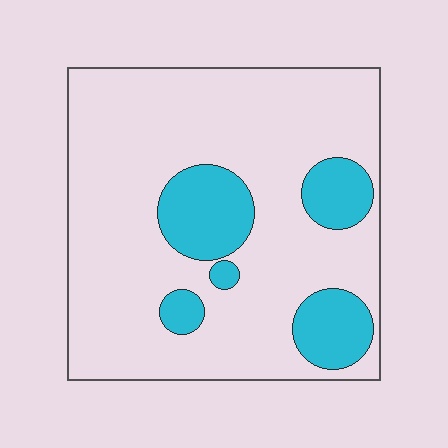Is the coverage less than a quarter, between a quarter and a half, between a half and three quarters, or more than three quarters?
Less than a quarter.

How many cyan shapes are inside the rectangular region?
5.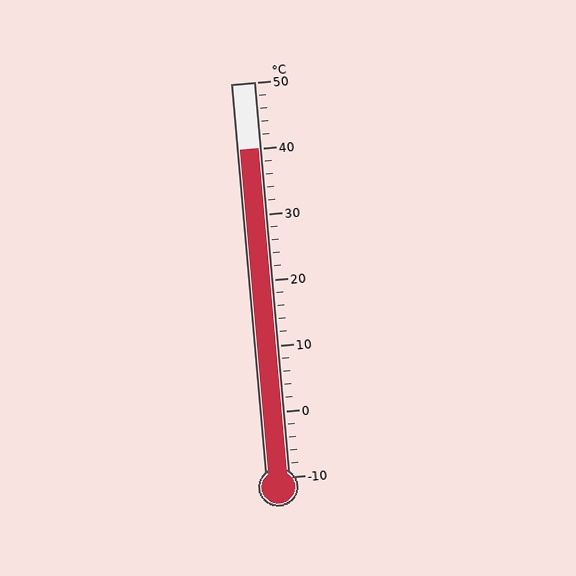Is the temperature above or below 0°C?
The temperature is above 0°C.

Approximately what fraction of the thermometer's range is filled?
The thermometer is filled to approximately 85% of its range.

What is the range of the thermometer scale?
The thermometer scale ranges from -10°C to 50°C.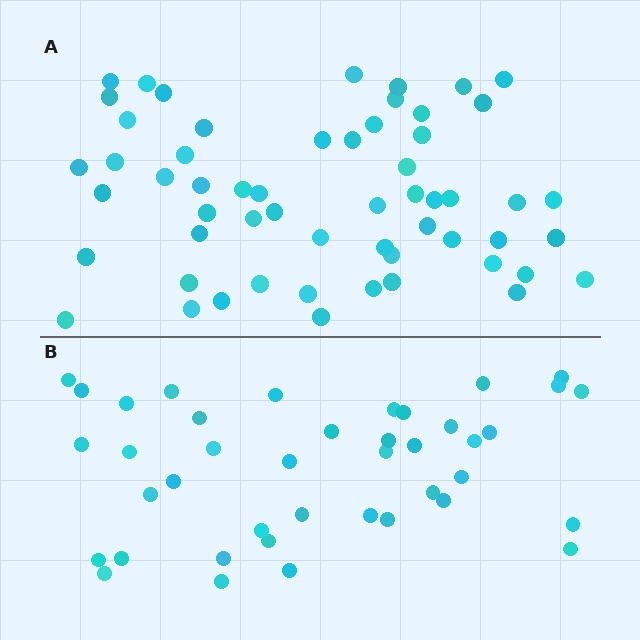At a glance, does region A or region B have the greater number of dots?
Region A (the top region) has more dots.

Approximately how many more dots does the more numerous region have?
Region A has approximately 15 more dots than region B.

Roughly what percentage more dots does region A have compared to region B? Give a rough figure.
About 40% more.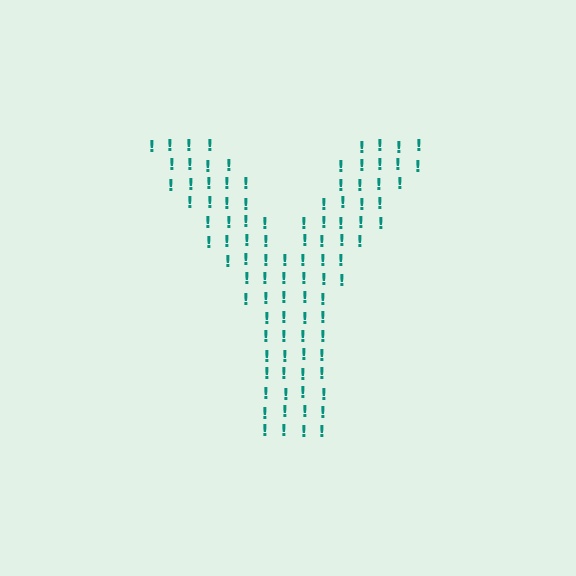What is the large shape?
The large shape is the letter Y.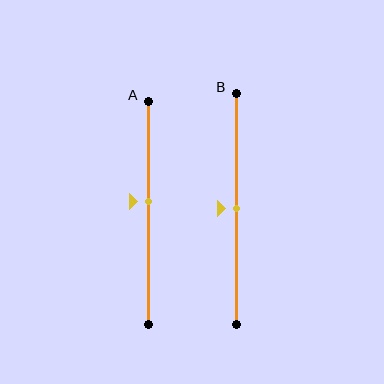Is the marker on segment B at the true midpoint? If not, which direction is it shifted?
Yes, the marker on segment B is at the true midpoint.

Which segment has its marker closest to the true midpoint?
Segment B has its marker closest to the true midpoint.